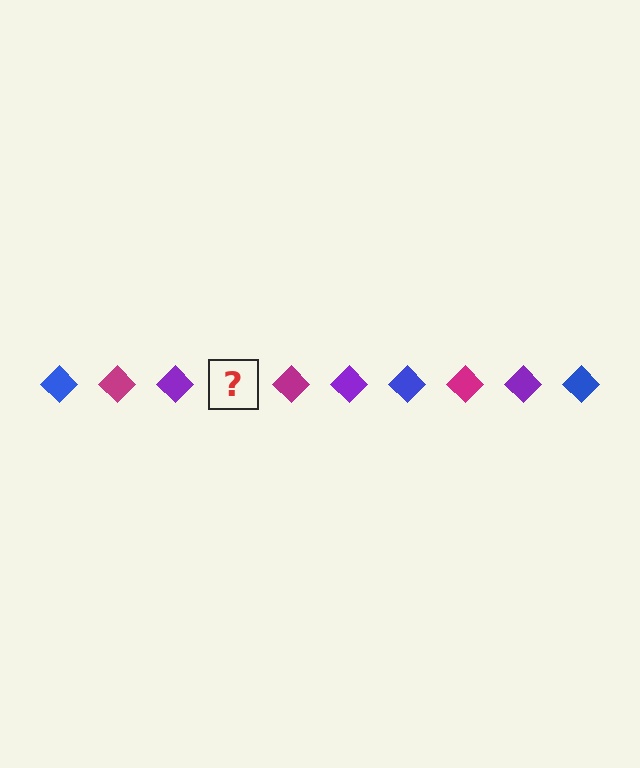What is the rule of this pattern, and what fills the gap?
The rule is that the pattern cycles through blue, magenta, purple diamonds. The gap should be filled with a blue diamond.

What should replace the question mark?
The question mark should be replaced with a blue diamond.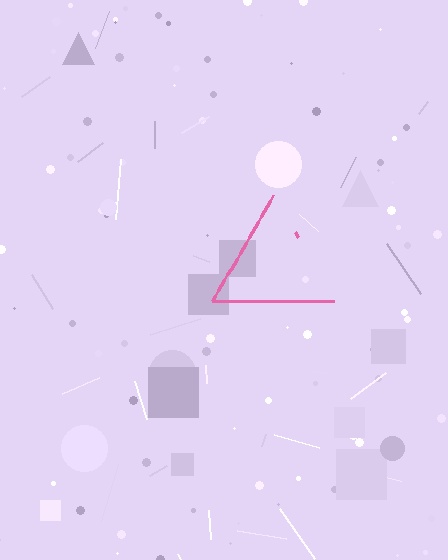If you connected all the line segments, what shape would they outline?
They would outline a triangle.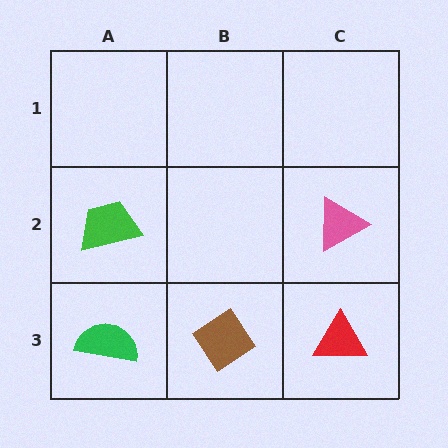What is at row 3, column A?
A green semicircle.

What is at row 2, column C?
A pink triangle.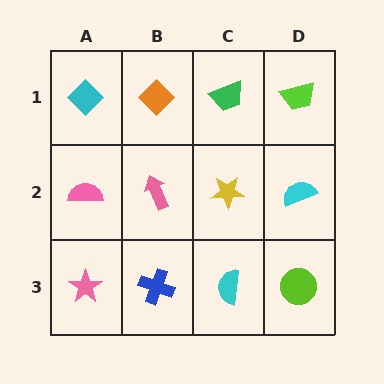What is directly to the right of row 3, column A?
A blue cross.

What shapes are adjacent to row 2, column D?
A lime trapezoid (row 1, column D), a lime circle (row 3, column D), a yellow star (row 2, column C).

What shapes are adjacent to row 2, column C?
A green trapezoid (row 1, column C), a cyan semicircle (row 3, column C), a pink arrow (row 2, column B), a cyan semicircle (row 2, column D).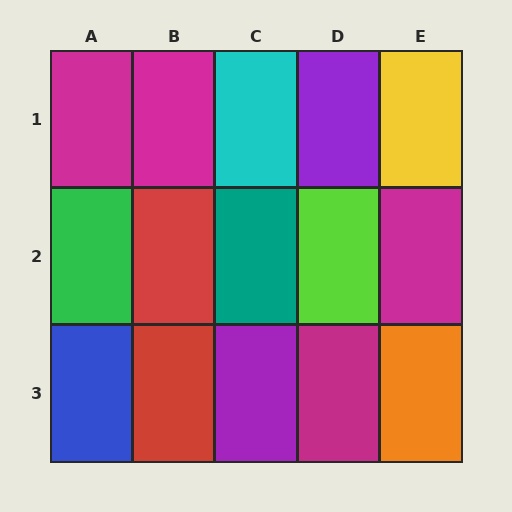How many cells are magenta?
4 cells are magenta.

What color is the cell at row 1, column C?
Cyan.